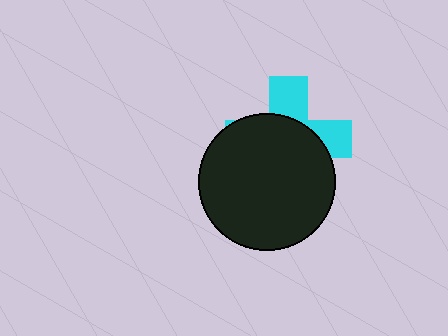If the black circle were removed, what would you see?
You would see the complete cyan cross.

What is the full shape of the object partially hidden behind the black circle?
The partially hidden object is a cyan cross.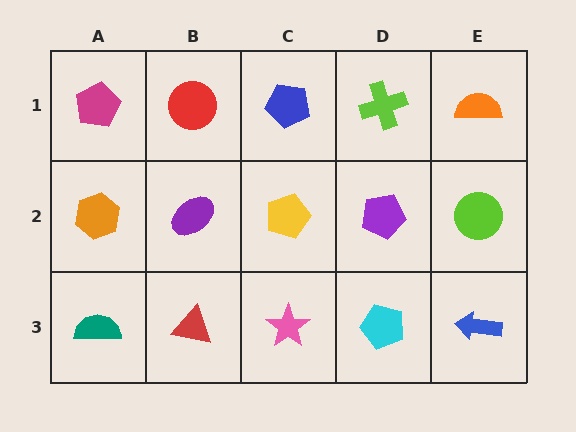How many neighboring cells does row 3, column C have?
3.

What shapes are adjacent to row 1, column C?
A yellow pentagon (row 2, column C), a red circle (row 1, column B), a lime cross (row 1, column D).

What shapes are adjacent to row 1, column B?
A purple ellipse (row 2, column B), a magenta pentagon (row 1, column A), a blue pentagon (row 1, column C).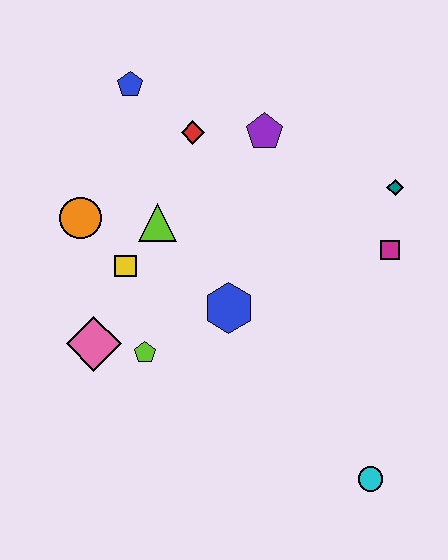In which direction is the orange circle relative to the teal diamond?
The orange circle is to the left of the teal diamond.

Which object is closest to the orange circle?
The yellow square is closest to the orange circle.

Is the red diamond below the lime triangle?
No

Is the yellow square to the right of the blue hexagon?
No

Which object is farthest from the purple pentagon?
The cyan circle is farthest from the purple pentagon.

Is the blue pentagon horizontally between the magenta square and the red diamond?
No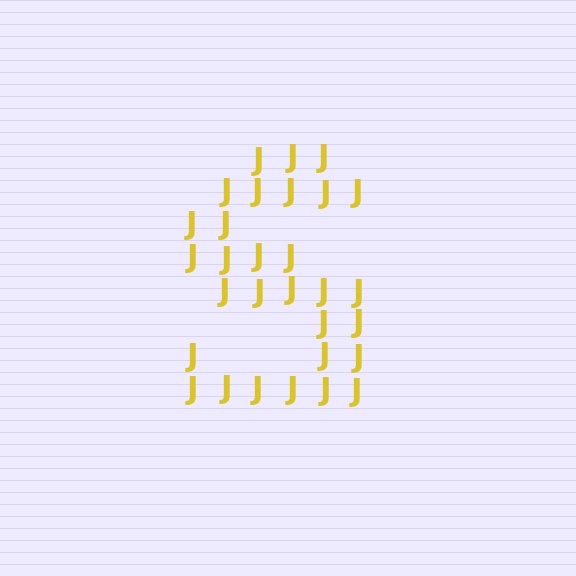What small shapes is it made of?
It is made of small letter J's.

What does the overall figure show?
The overall figure shows the letter S.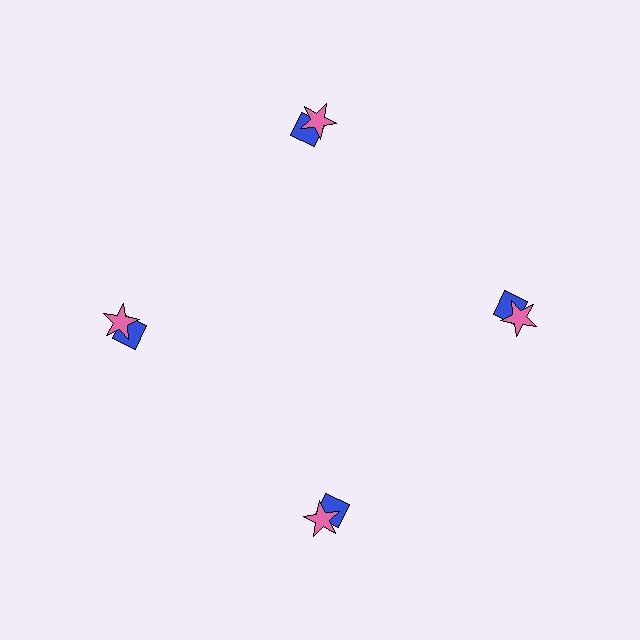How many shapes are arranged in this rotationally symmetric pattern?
There are 8 shapes, arranged in 4 groups of 2.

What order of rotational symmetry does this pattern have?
This pattern has 4-fold rotational symmetry.